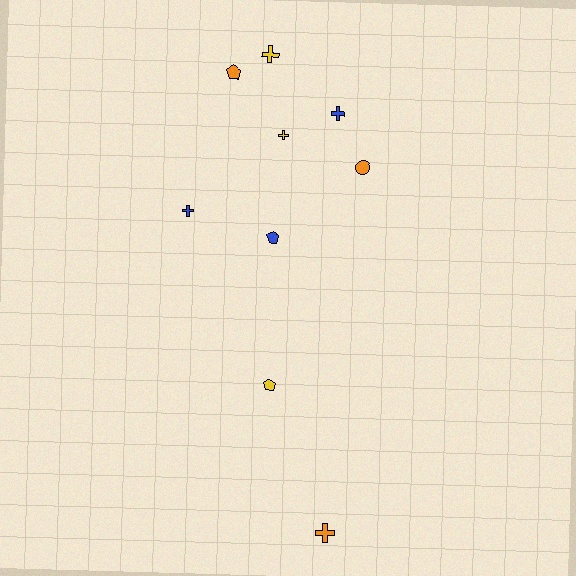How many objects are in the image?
There are 9 objects.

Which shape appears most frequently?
Cross, with 5 objects.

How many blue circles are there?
There are no blue circles.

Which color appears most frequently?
Yellow, with 3 objects.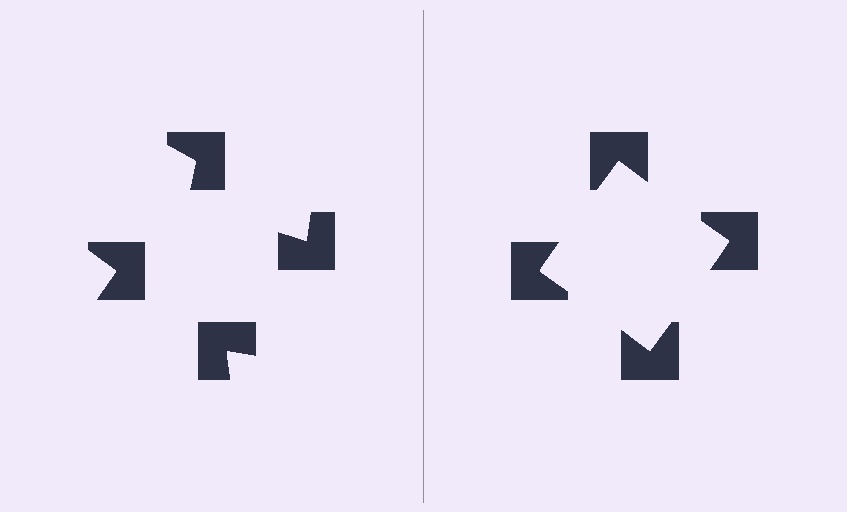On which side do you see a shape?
An illusory square appears on the right side. On the left side the wedge cuts are rotated, so no coherent shape forms.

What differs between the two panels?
The notched squares are positioned identically on both sides; only the wedge orientations differ. On the right they align to a square; on the left they are misaligned.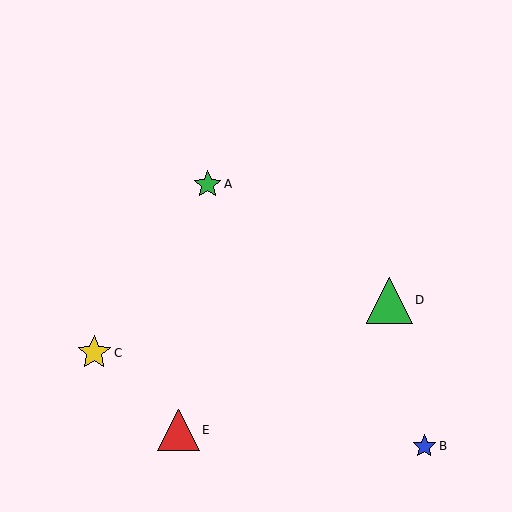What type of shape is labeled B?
Shape B is a blue star.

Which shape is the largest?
The green triangle (labeled D) is the largest.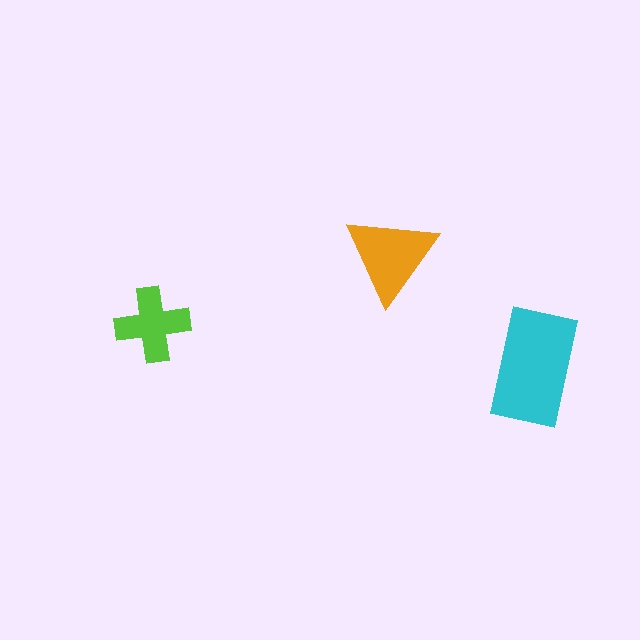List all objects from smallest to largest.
The lime cross, the orange triangle, the cyan rectangle.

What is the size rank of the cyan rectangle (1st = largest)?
1st.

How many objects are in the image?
There are 3 objects in the image.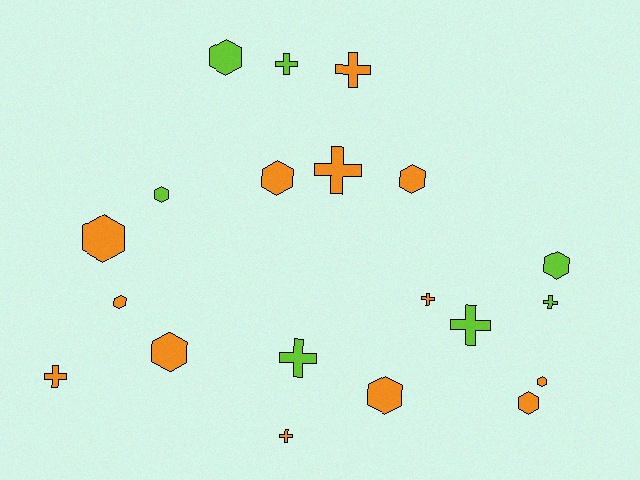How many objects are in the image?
There are 20 objects.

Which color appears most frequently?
Orange, with 13 objects.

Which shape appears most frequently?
Hexagon, with 11 objects.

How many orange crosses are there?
There are 5 orange crosses.